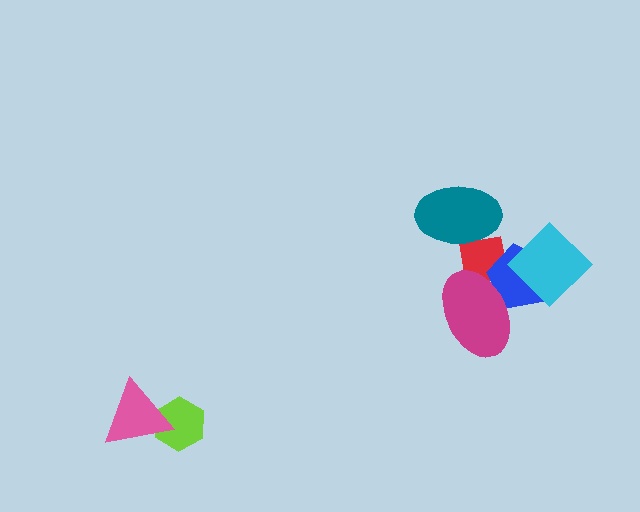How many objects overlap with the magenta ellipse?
2 objects overlap with the magenta ellipse.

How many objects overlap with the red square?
3 objects overlap with the red square.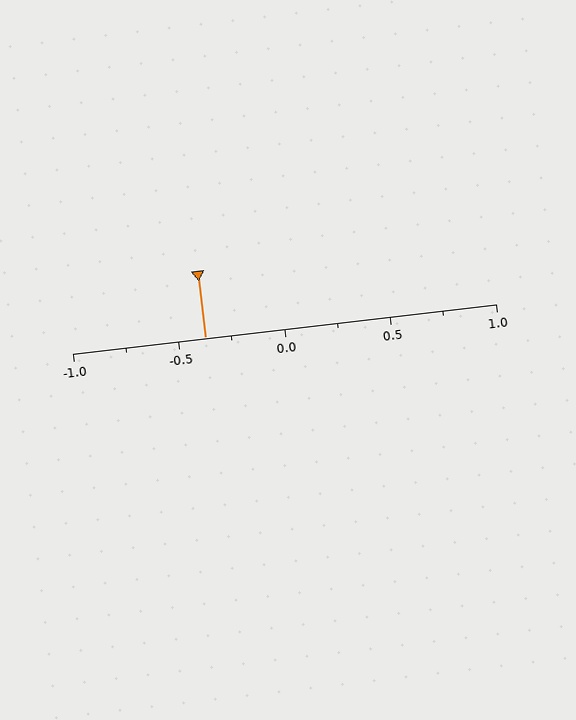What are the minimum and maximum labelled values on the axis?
The axis runs from -1.0 to 1.0.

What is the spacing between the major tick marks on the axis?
The major ticks are spaced 0.5 apart.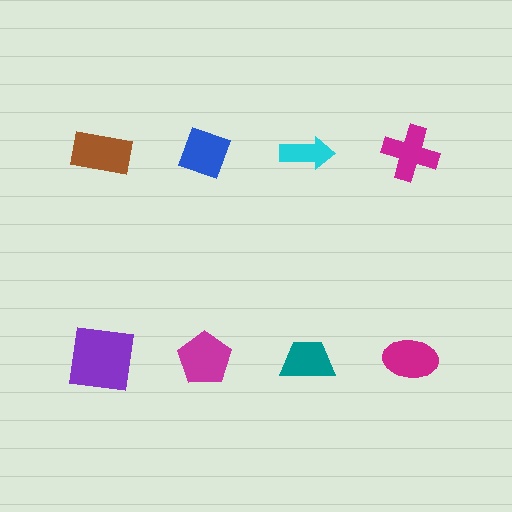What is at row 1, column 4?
A magenta cross.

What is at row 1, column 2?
A blue diamond.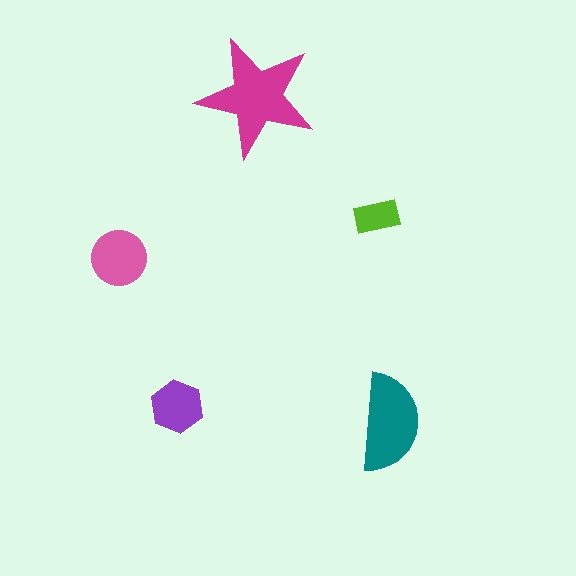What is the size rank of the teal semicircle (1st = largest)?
2nd.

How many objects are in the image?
There are 5 objects in the image.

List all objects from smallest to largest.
The lime rectangle, the purple hexagon, the pink circle, the teal semicircle, the magenta star.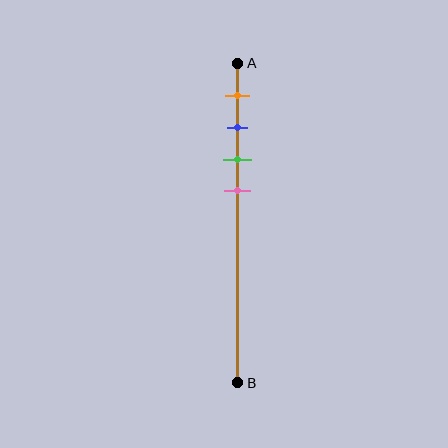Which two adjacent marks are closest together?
The blue and green marks are the closest adjacent pair.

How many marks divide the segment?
There are 4 marks dividing the segment.